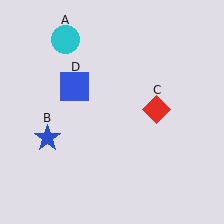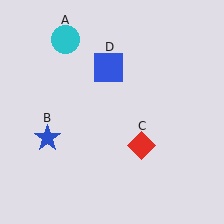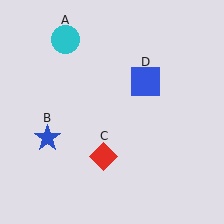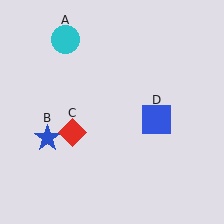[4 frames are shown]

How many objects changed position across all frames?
2 objects changed position: red diamond (object C), blue square (object D).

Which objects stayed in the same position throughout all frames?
Cyan circle (object A) and blue star (object B) remained stationary.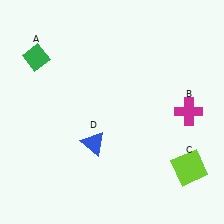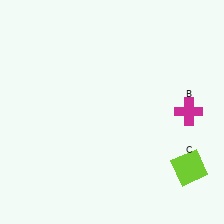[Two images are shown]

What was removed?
The green diamond (A), the blue triangle (D) were removed in Image 2.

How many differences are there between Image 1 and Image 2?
There are 2 differences between the two images.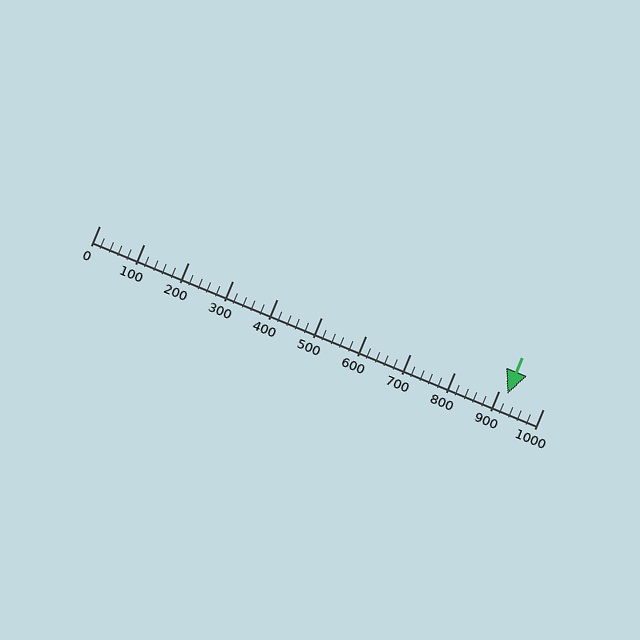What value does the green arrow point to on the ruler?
The green arrow points to approximately 920.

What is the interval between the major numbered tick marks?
The major tick marks are spaced 100 units apart.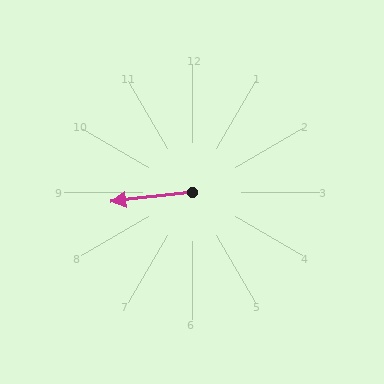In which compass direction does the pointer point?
West.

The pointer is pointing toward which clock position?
Roughly 9 o'clock.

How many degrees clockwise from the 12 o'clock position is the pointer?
Approximately 263 degrees.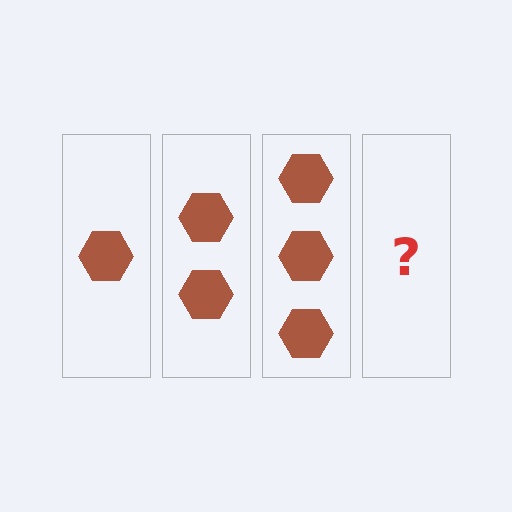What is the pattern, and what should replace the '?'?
The pattern is that each step adds one more hexagon. The '?' should be 4 hexagons.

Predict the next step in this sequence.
The next step is 4 hexagons.